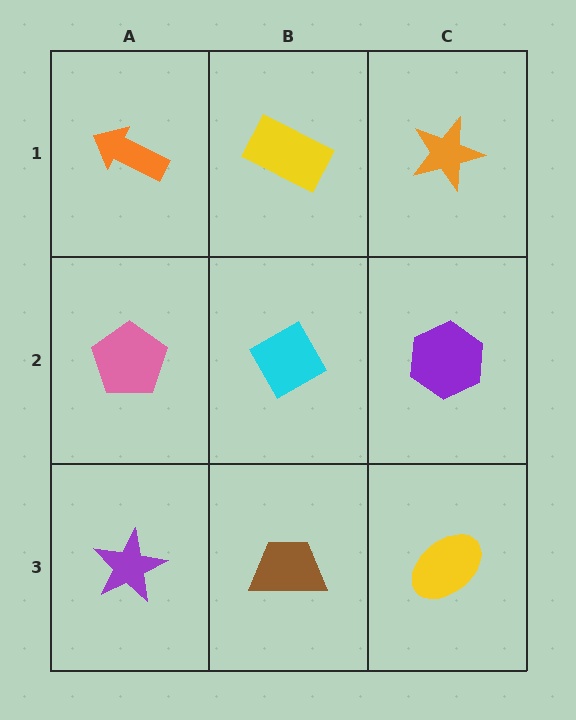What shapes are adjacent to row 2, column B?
A yellow rectangle (row 1, column B), a brown trapezoid (row 3, column B), a pink pentagon (row 2, column A), a purple hexagon (row 2, column C).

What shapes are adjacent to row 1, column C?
A purple hexagon (row 2, column C), a yellow rectangle (row 1, column B).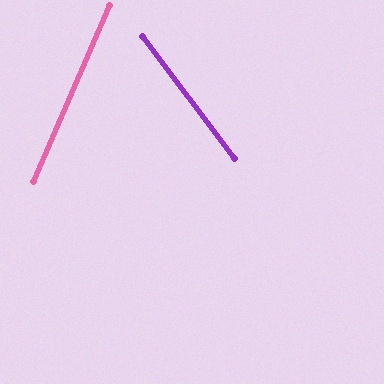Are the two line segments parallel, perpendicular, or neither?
Neither parallel nor perpendicular — they differ by about 60°.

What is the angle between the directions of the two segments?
Approximately 60 degrees.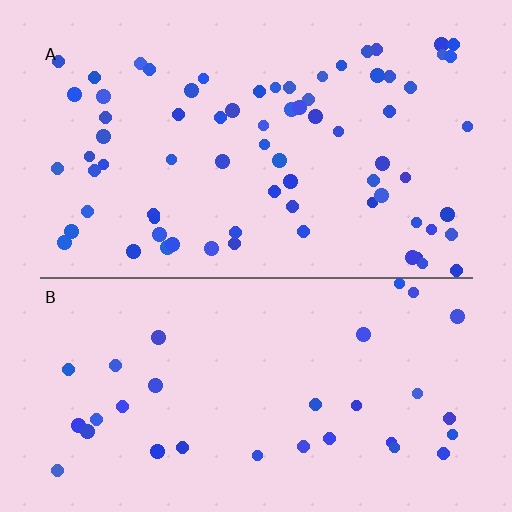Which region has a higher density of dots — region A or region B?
A (the top).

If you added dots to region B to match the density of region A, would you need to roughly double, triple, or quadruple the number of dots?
Approximately double.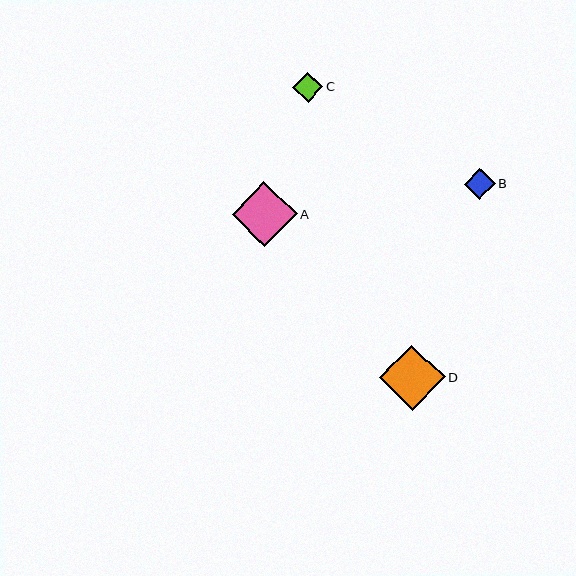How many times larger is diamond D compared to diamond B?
Diamond D is approximately 2.1 times the size of diamond B.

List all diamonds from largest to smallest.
From largest to smallest: D, A, B, C.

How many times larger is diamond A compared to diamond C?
Diamond A is approximately 2.2 times the size of diamond C.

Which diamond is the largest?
Diamond D is the largest with a size of approximately 65 pixels.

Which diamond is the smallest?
Diamond C is the smallest with a size of approximately 30 pixels.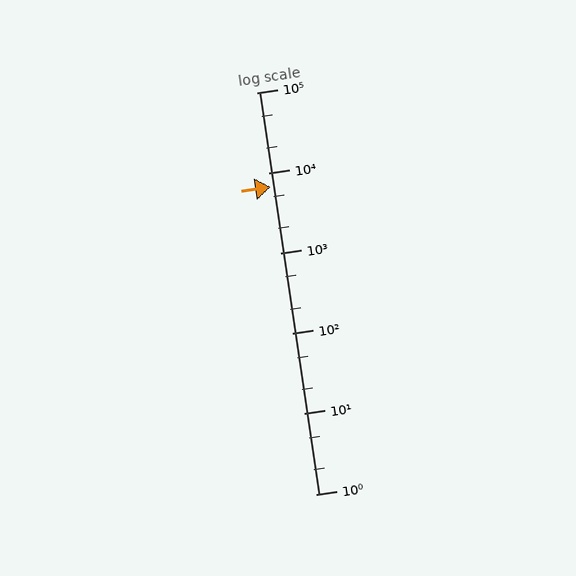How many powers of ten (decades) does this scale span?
The scale spans 5 decades, from 1 to 100000.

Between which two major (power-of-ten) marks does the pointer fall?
The pointer is between 1000 and 10000.